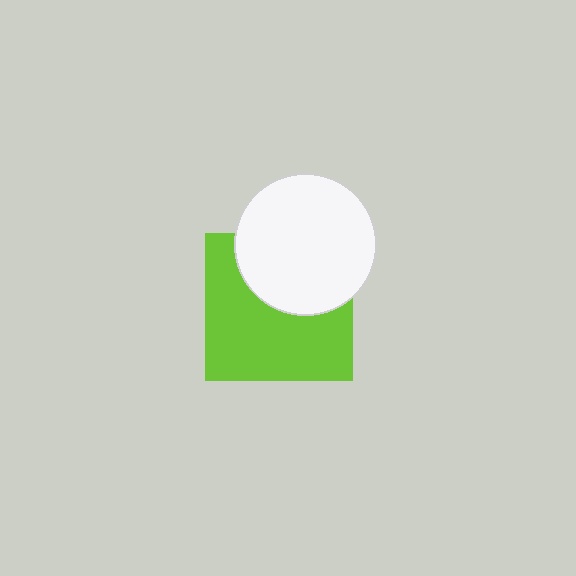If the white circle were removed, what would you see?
You would see the complete lime square.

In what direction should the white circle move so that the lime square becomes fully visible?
The white circle should move up. That is the shortest direction to clear the overlap and leave the lime square fully visible.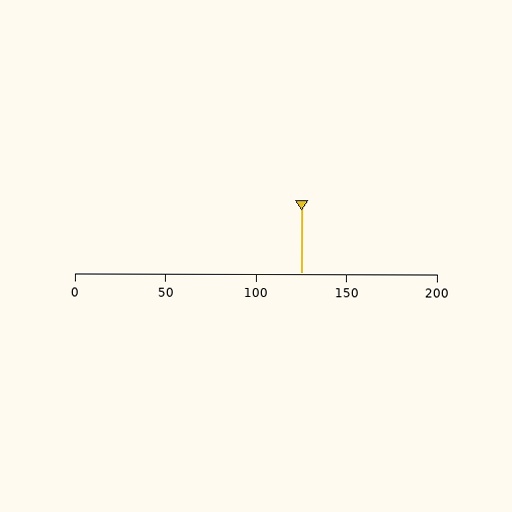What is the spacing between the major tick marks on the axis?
The major ticks are spaced 50 apart.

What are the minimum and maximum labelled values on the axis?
The axis runs from 0 to 200.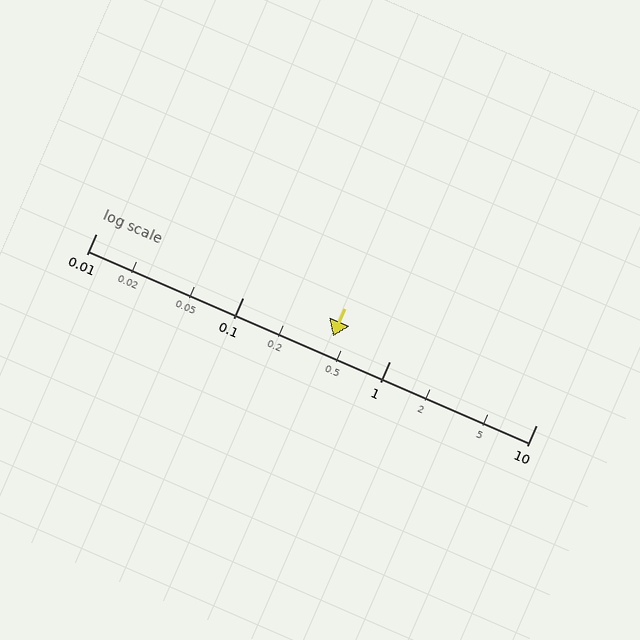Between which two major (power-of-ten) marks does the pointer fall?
The pointer is between 0.1 and 1.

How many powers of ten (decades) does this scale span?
The scale spans 3 decades, from 0.01 to 10.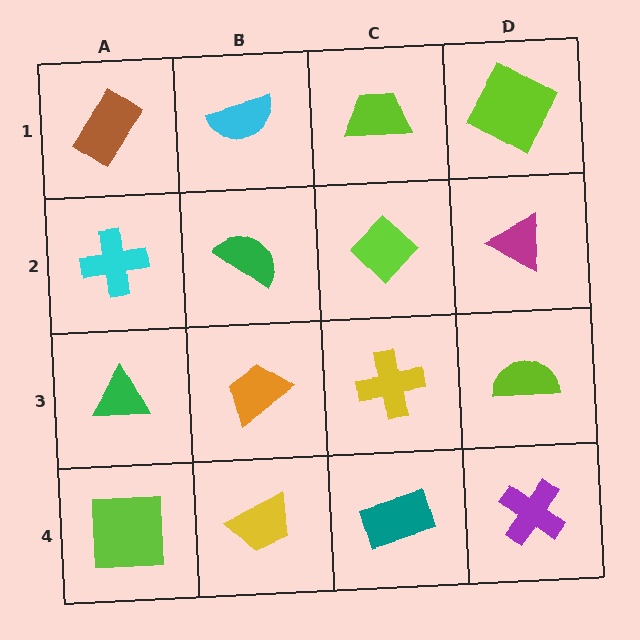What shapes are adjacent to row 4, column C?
A yellow cross (row 3, column C), a yellow trapezoid (row 4, column B), a purple cross (row 4, column D).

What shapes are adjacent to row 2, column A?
A brown rectangle (row 1, column A), a green triangle (row 3, column A), a green semicircle (row 2, column B).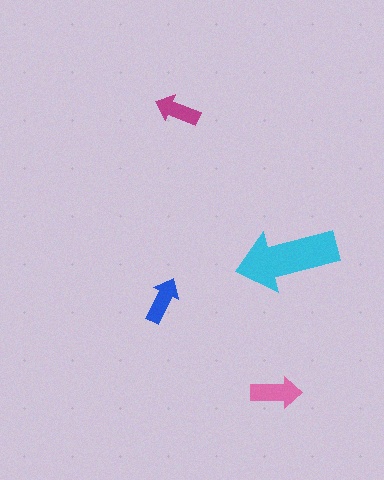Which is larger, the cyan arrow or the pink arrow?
The cyan one.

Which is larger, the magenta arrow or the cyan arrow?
The cyan one.